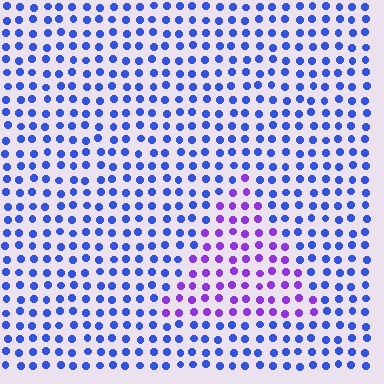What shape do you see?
I see a triangle.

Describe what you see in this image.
The image is filled with small blue elements in a uniform arrangement. A triangle-shaped region is visible where the elements are tinted to a slightly different hue, forming a subtle color boundary.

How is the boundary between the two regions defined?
The boundary is defined purely by a slight shift in hue (about 44 degrees). Spacing, size, and orientation are identical on both sides.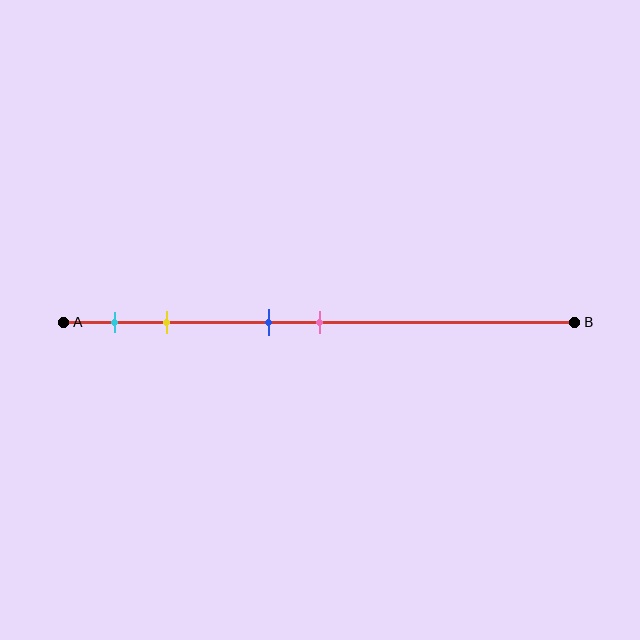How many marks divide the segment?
There are 4 marks dividing the segment.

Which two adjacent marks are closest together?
The blue and pink marks are the closest adjacent pair.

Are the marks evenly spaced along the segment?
No, the marks are not evenly spaced.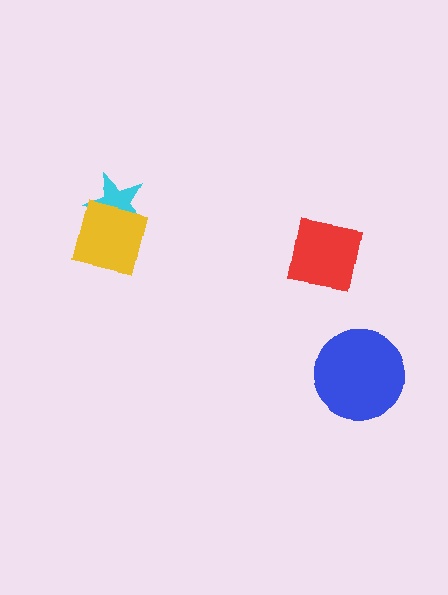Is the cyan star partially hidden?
Yes, it is partially covered by another shape.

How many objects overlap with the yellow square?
1 object overlaps with the yellow square.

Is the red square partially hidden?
No, no other shape covers it.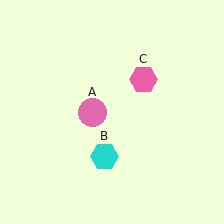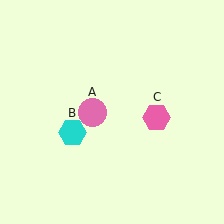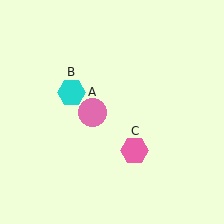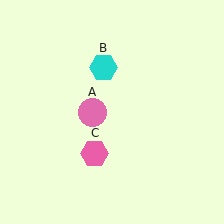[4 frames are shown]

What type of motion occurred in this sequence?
The cyan hexagon (object B), pink hexagon (object C) rotated clockwise around the center of the scene.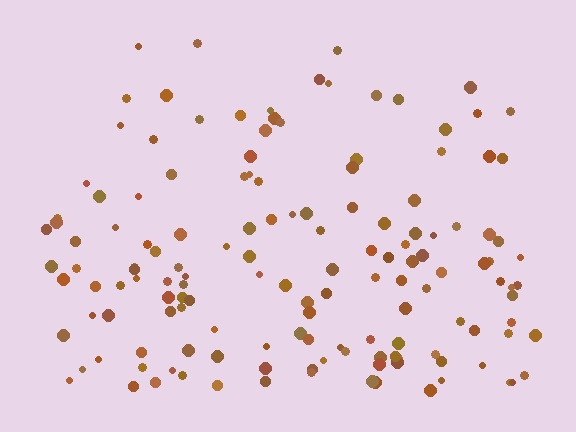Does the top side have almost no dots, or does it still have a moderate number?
Still a moderate number, just noticeably fewer than the bottom.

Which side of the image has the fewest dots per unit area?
The top.